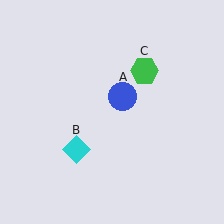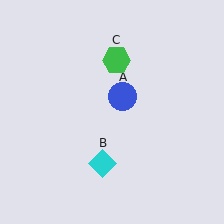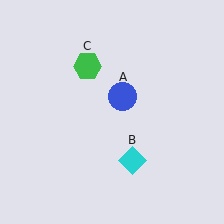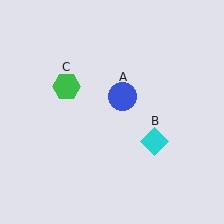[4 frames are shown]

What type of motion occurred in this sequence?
The cyan diamond (object B), green hexagon (object C) rotated counterclockwise around the center of the scene.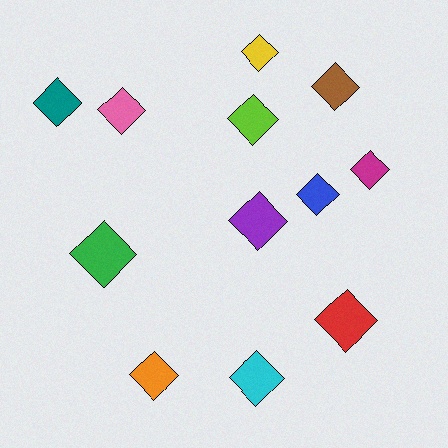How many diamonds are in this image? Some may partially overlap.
There are 12 diamonds.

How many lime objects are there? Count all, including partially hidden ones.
There is 1 lime object.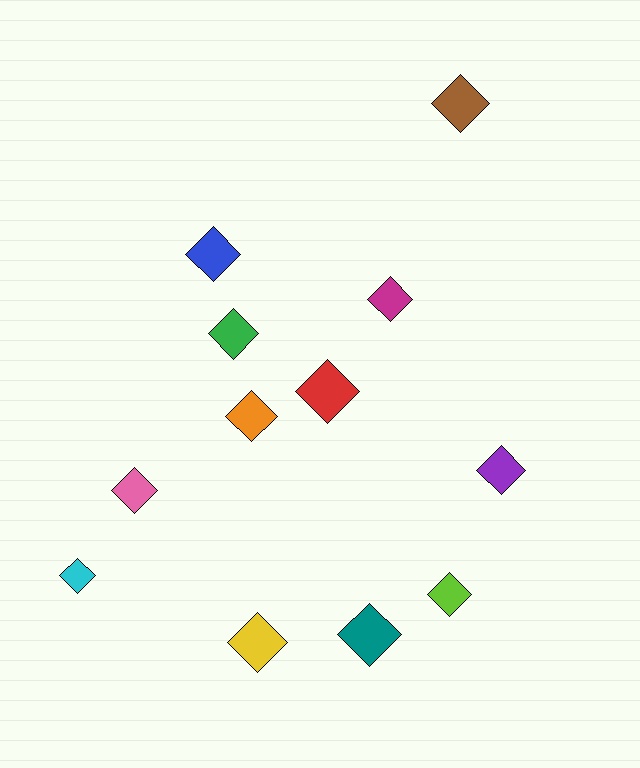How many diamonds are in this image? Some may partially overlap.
There are 12 diamonds.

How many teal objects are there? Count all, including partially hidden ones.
There is 1 teal object.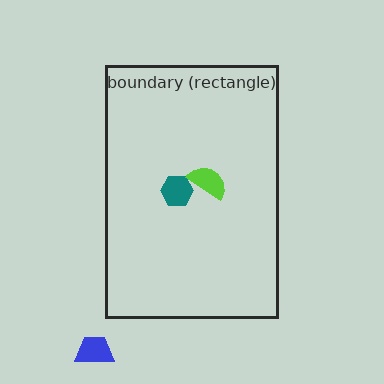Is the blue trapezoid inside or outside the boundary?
Outside.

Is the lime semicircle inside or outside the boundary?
Inside.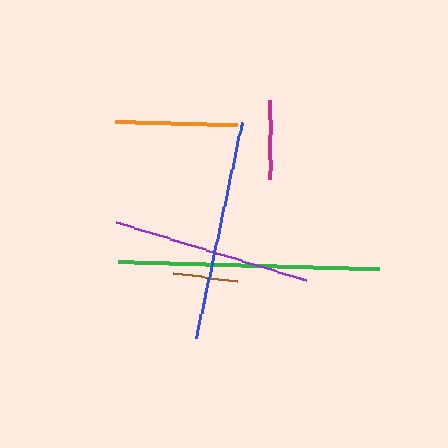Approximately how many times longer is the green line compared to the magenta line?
The green line is approximately 3.3 times the length of the magenta line.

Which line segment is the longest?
The green line is the longest at approximately 261 pixels.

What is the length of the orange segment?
The orange segment is approximately 122 pixels long.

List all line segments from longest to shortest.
From longest to shortest: green, blue, purple, orange, magenta, brown.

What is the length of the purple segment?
The purple segment is approximately 200 pixels long.